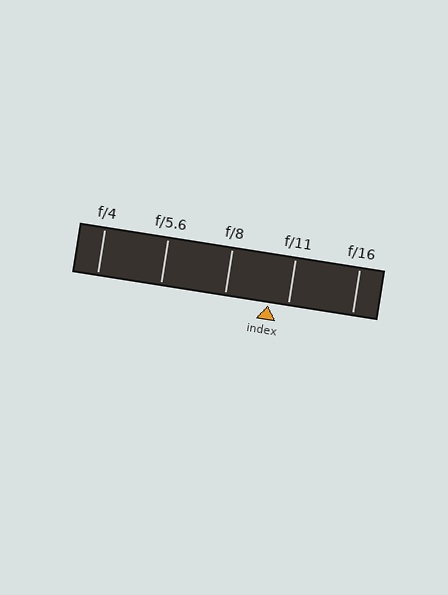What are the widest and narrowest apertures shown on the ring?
The widest aperture shown is f/4 and the narrowest is f/16.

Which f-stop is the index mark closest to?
The index mark is closest to f/11.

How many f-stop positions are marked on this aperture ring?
There are 5 f-stop positions marked.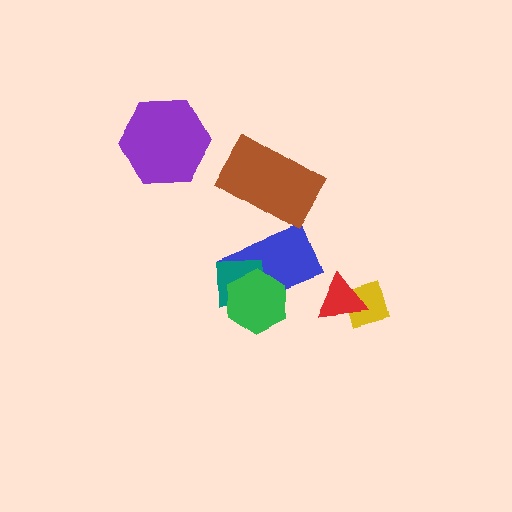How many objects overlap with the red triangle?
1 object overlaps with the red triangle.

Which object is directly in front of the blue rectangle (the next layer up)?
The teal square is directly in front of the blue rectangle.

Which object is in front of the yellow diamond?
The red triangle is in front of the yellow diamond.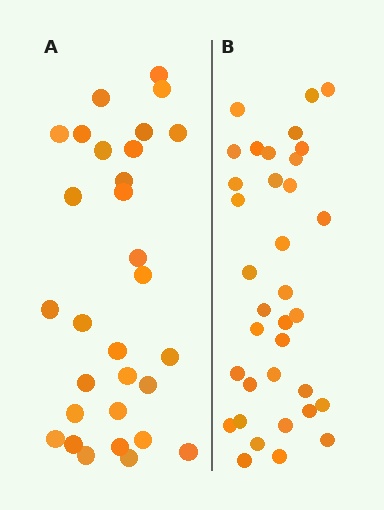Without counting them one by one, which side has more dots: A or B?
Region B (the right region) has more dots.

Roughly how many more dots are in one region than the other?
Region B has about 5 more dots than region A.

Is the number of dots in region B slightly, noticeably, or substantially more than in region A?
Region B has only slightly more — the two regions are fairly close. The ratio is roughly 1.2 to 1.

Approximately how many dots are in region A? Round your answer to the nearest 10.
About 30 dots.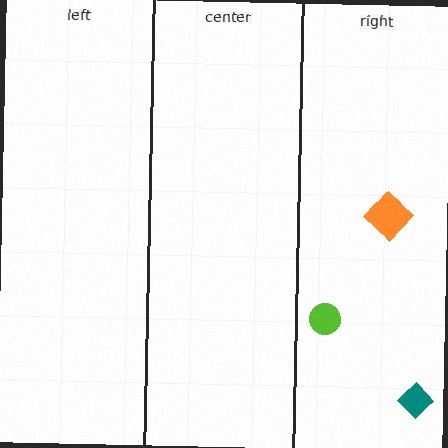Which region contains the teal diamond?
The right region.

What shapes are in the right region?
The teal diamond, the orange diamond, the lime circle.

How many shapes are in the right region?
3.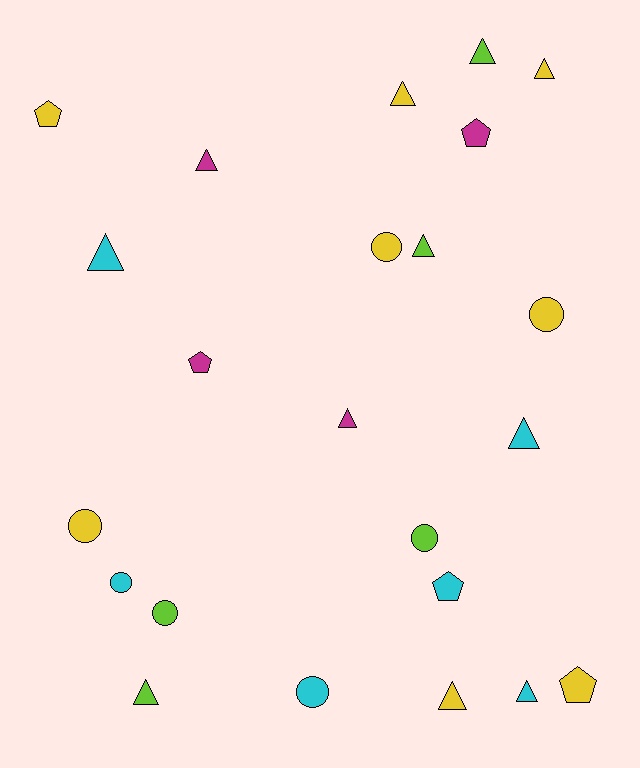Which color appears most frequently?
Yellow, with 8 objects.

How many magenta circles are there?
There are no magenta circles.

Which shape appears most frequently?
Triangle, with 11 objects.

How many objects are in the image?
There are 23 objects.